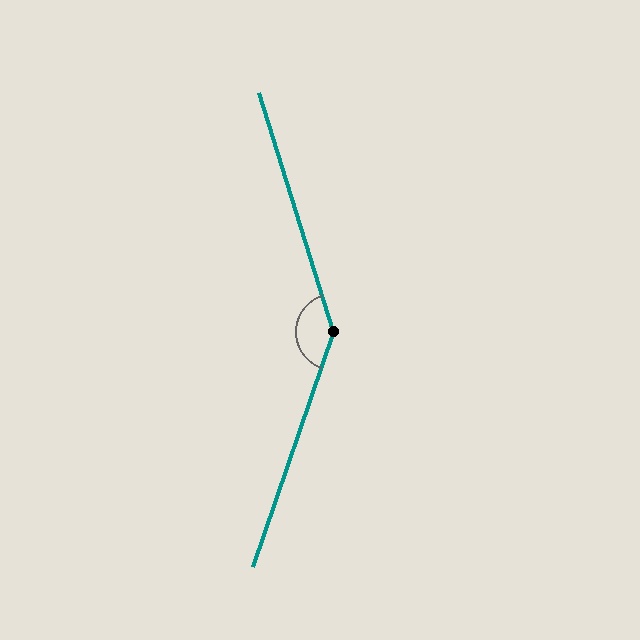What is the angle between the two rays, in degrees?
Approximately 144 degrees.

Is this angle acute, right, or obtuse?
It is obtuse.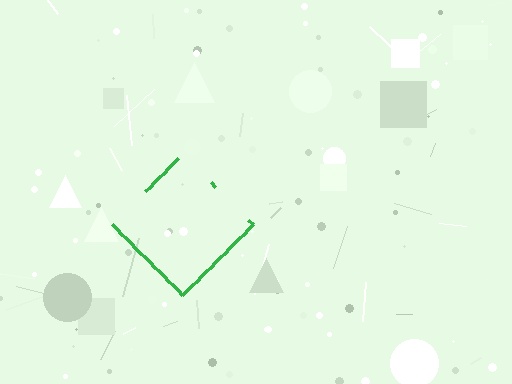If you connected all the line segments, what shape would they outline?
They would outline a diamond.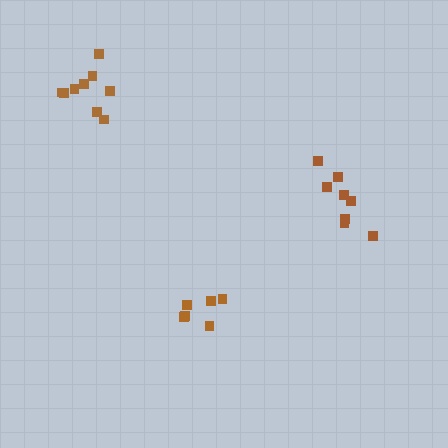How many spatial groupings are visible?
There are 3 spatial groupings.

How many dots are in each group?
Group 1: 8 dots, Group 2: 6 dots, Group 3: 9 dots (23 total).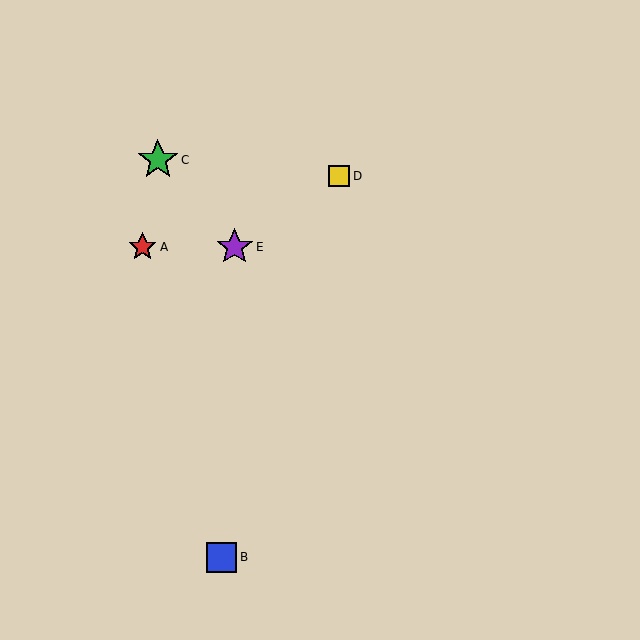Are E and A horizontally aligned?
Yes, both are at y≈247.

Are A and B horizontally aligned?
No, A is at y≈247 and B is at y≈557.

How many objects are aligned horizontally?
2 objects (A, E) are aligned horizontally.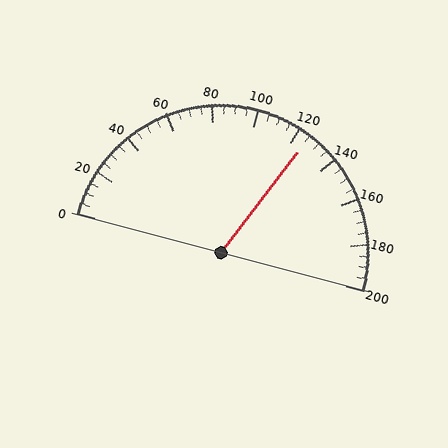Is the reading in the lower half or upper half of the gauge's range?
The reading is in the upper half of the range (0 to 200).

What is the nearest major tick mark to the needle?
The nearest major tick mark is 120.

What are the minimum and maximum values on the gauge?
The gauge ranges from 0 to 200.